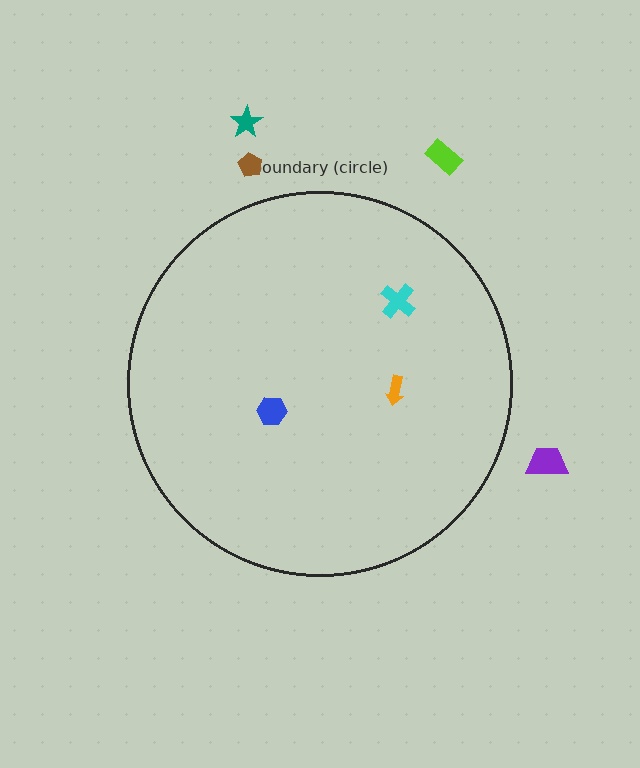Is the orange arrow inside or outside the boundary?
Inside.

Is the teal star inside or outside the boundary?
Outside.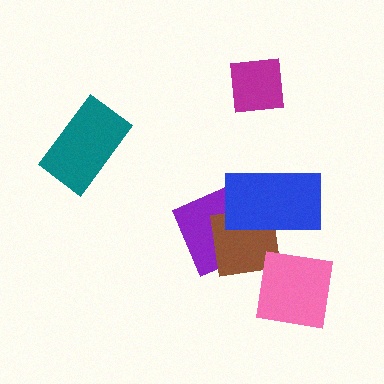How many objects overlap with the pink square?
0 objects overlap with the pink square.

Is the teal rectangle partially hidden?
No, no other shape covers it.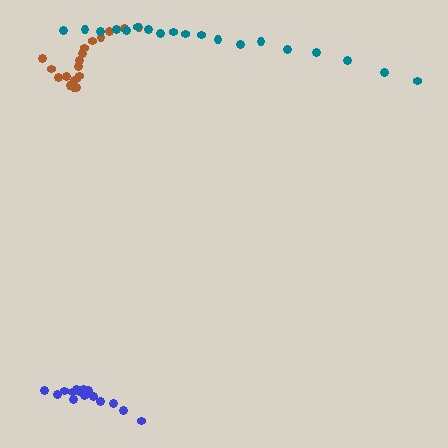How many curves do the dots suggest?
There are 3 distinct paths.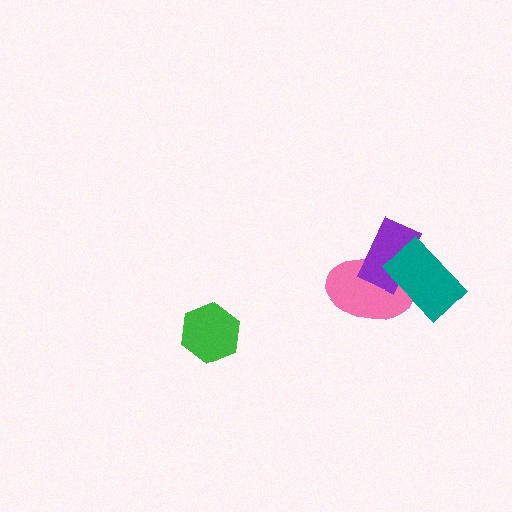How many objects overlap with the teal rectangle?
2 objects overlap with the teal rectangle.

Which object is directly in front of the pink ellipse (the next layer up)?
The purple rectangle is directly in front of the pink ellipse.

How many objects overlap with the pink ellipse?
2 objects overlap with the pink ellipse.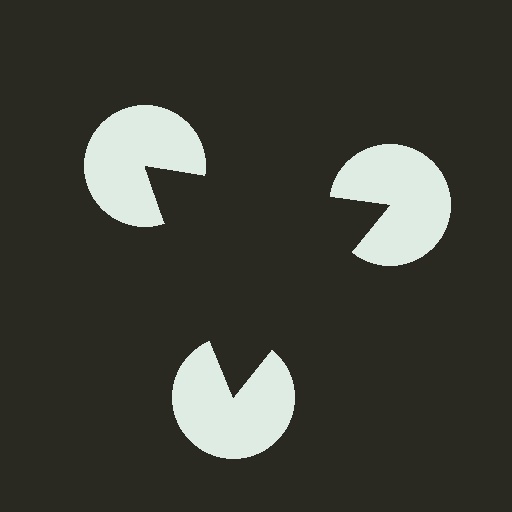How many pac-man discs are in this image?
There are 3 — one at each vertex of the illusory triangle.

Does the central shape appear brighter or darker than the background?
It typically appears slightly darker than the background, even though no actual brightness change is drawn.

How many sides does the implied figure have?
3 sides.